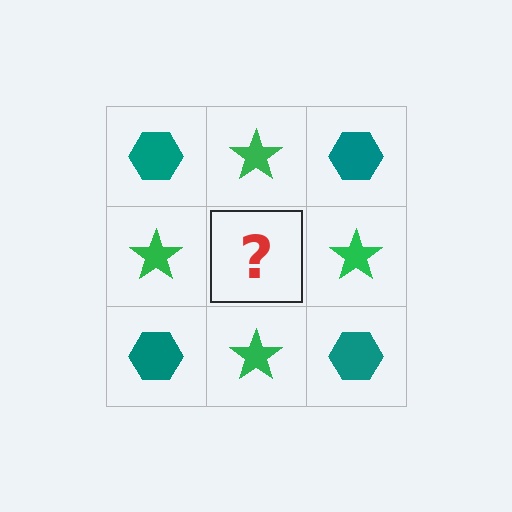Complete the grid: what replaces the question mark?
The question mark should be replaced with a teal hexagon.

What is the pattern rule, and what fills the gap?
The rule is that it alternates teal hexagon and green star in a checkerboard pattern. The gap should be filled with a teal hexagon.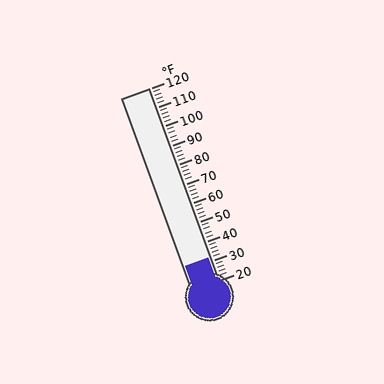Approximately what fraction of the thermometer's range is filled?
The thermometer is filled to approximately 10% of its range.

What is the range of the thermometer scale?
The thermometer scale ranges from 20°F to 120°F.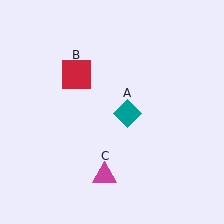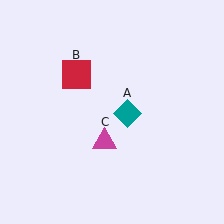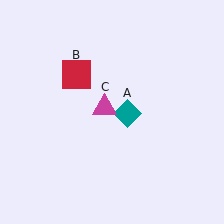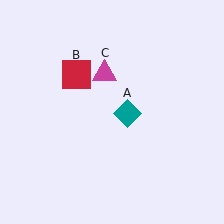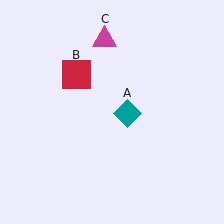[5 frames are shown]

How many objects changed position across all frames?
1 object changed position: magenta triangle (object C).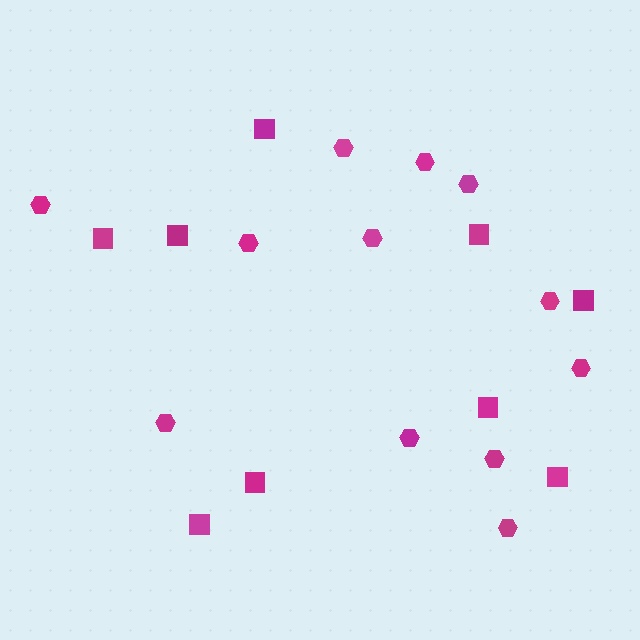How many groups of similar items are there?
There are 2 groups: one group of squares (9) and one group of hexagons (12).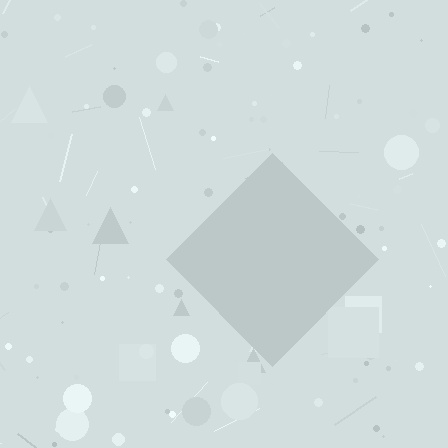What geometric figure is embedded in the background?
A diamond is embedded in the background.